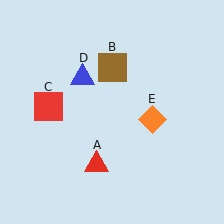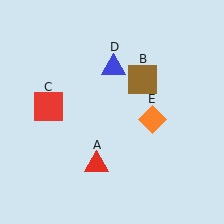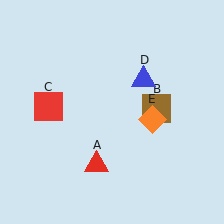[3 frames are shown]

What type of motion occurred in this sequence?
The brown square (object B), blue triangle (object D) rotated clockwise around the center of the scene.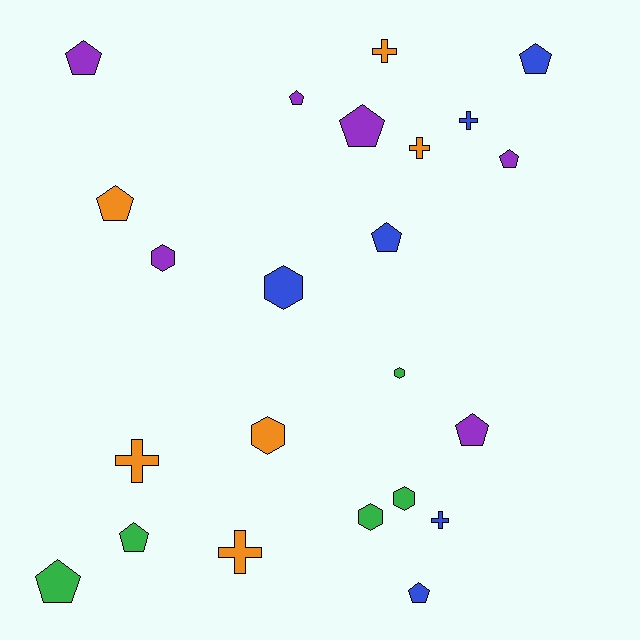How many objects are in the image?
There are 23 objects.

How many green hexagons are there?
There are 3 green hexagons.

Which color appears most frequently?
Blue, with 6 objects.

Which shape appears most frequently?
Pentagon, with 11 objects.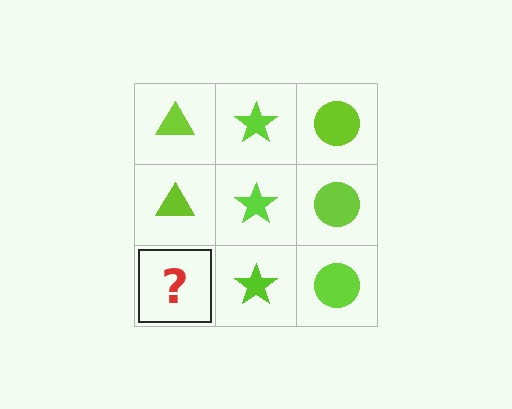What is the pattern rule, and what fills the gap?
The rule is that each column has a consistent shape. The gap should be filled with a lime triangle.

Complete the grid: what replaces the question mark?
The question mark should be replaced with a lime triangle.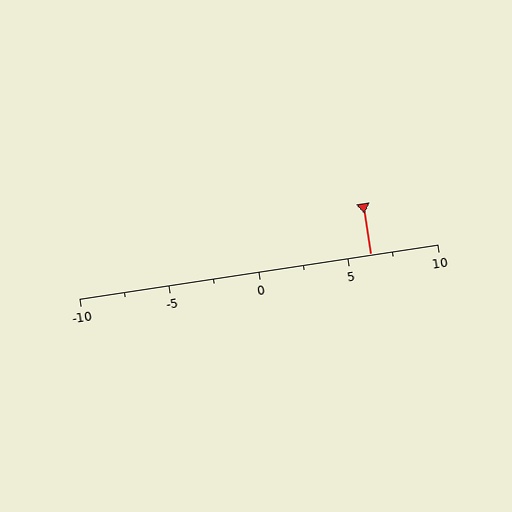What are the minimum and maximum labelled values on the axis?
The axis runs from -10 to 10.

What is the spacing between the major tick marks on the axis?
The major ticks are spaced 5 apart.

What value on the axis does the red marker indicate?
The marker indicates approximately 6.2.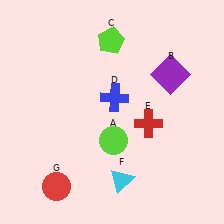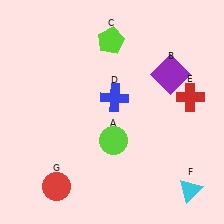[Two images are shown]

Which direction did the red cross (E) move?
The red cross (E) moved right.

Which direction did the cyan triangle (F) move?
The cyan triangle (F) moved right.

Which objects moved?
The objects that moved are: the red cross (E), the cyan triangle (F).